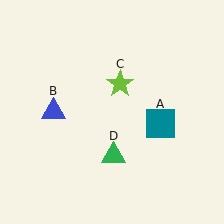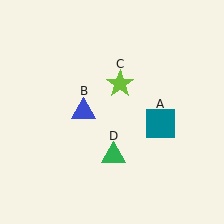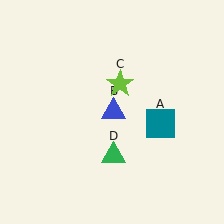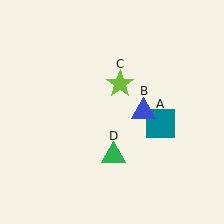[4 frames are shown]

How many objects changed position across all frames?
1 object changed position: blue triangle (object B).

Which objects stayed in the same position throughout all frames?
Teal square (object A) and lime star (object C) and green triangle (object D) remained stationary.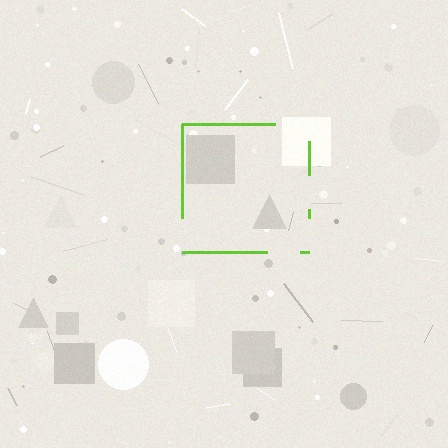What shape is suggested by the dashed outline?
The dashed outline suggests a square.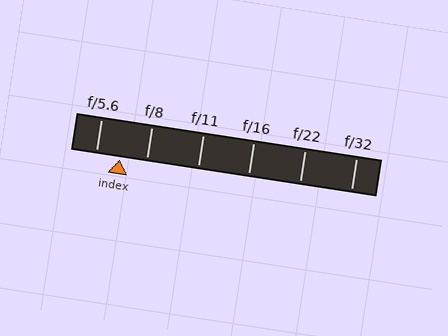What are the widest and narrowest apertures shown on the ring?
The widest aperture shown is f/5.6 and the narrowest is f/32.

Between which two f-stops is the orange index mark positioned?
The index mark is between f/5.6 and f/8.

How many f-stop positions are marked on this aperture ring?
There are 6 f-stop positions marked.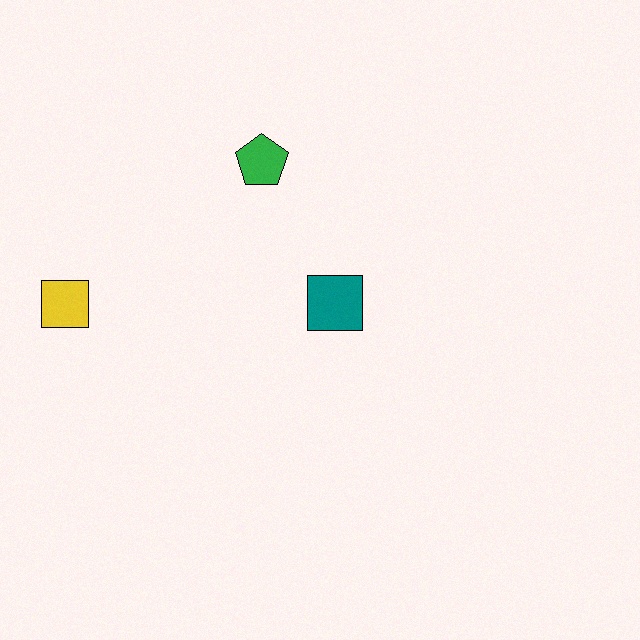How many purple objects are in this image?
There are no purple objects.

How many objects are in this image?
There are 3 objects.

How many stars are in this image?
There are no stars.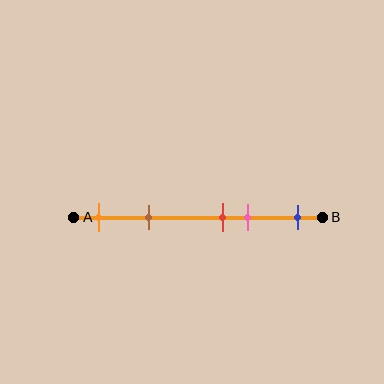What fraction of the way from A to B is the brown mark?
The brown mark is approximately 30% (0.3) of the way from A to B.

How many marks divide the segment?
There are 5 marks dividing the segment.